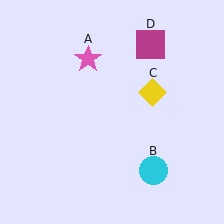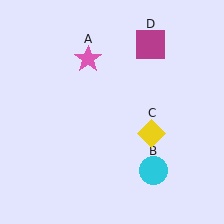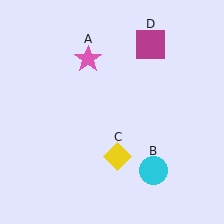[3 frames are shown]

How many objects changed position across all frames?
1 object changed position: yellow diamond (object C).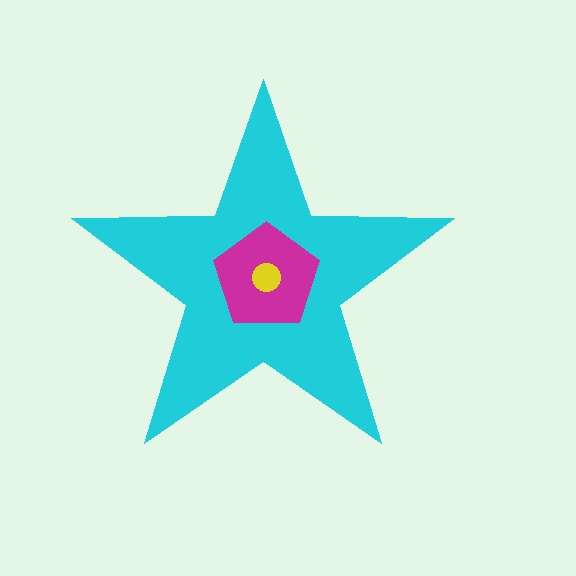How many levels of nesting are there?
3.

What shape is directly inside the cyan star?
The magenta pentagon.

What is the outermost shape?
The cyan star.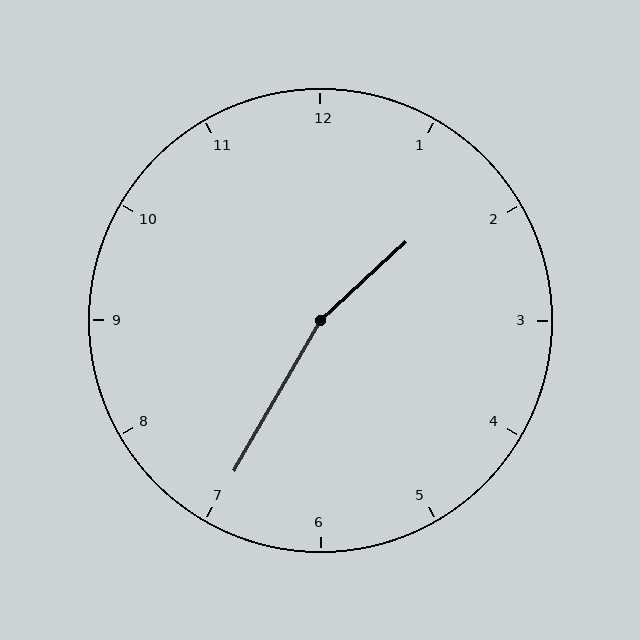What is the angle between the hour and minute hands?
Approximately 162 degrees.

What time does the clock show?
1:35.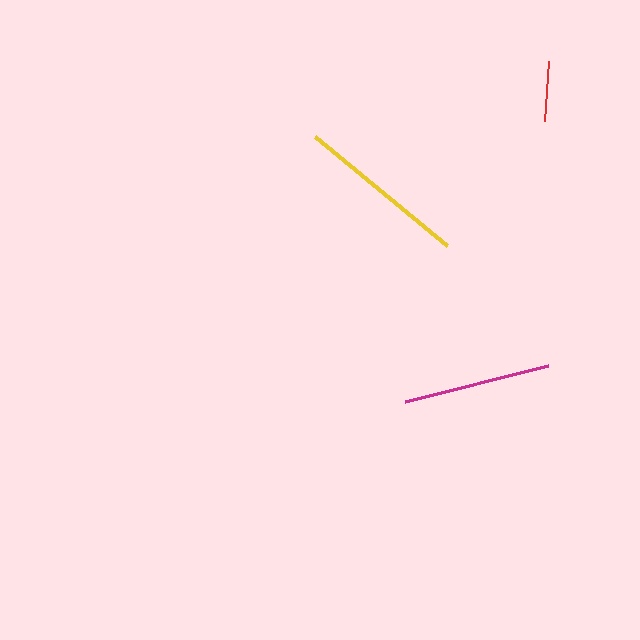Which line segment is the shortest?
The red line is the shortest at approximately 60 pixels.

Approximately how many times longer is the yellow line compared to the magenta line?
The yellow line is approximately 1.2 times the length of the magenta line.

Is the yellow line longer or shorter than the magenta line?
The yellow line is longer than the magenta line.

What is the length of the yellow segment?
The yellow segment is approximately 172 pixels long.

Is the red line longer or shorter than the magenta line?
The magenta line is longer than the red line.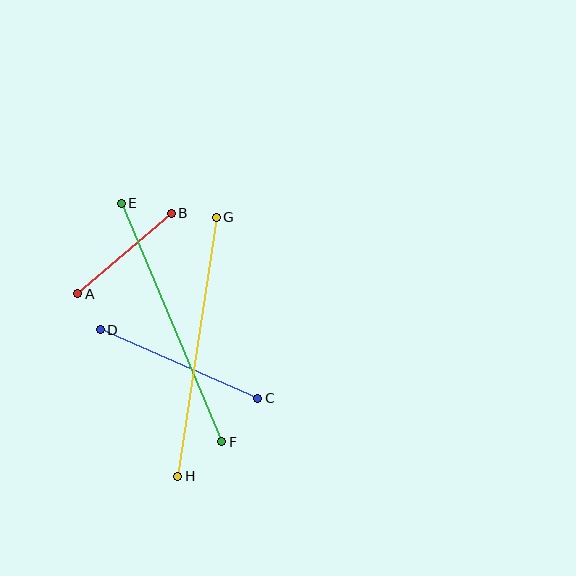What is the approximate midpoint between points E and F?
The midpoint is at approximately (171, 322) pixels.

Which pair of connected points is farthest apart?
Points G and H are farthest apart.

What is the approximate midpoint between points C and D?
The midpoint is at approximately (179, 364) pixels.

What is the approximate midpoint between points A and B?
The midpoint is at approximately (124, 254) pixels.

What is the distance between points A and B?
The distance is approximately 123 pixels.